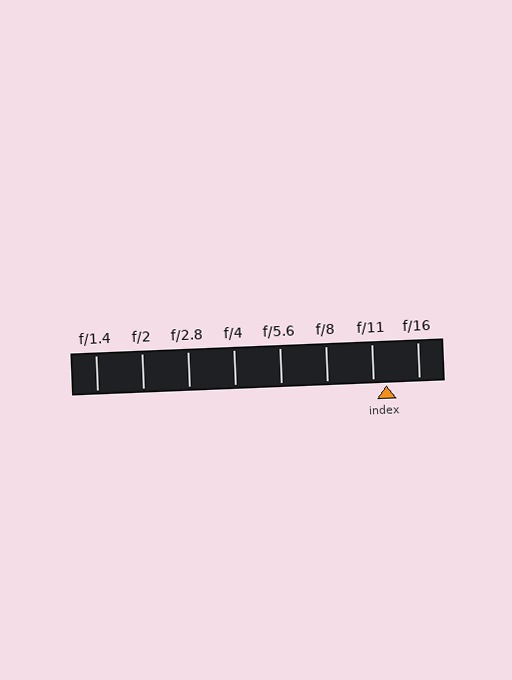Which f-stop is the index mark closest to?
The index mark is closest to f/11.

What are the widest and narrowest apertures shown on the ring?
The widest aperture shown is f/1.4 and the narrowest is f/16.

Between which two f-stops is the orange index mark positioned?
The index mark is between f/11 and f/16.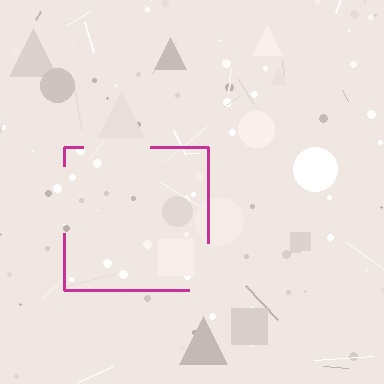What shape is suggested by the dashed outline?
The dashed outline suggests a square.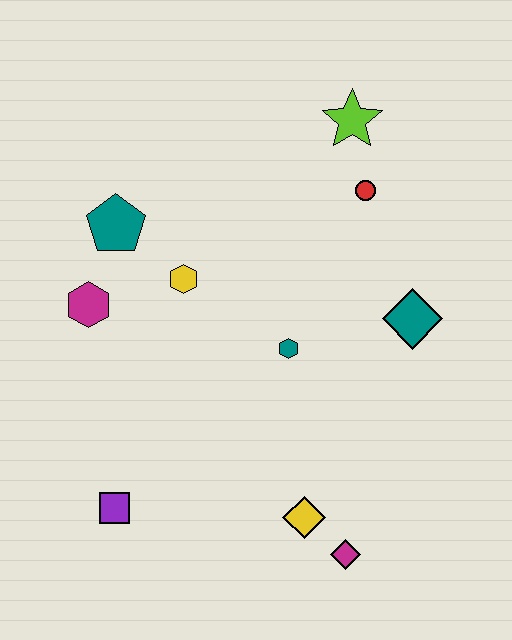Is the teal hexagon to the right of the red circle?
No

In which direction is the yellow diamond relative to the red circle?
The yellow diamond is below the red circle.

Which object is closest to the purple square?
The yellow diamond is closest to the purple square.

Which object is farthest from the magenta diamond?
The lime star is farthest from the magenta diamond.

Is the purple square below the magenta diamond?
No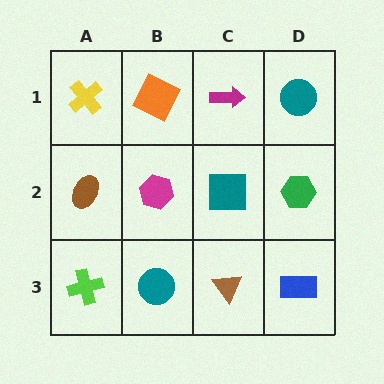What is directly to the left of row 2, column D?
A teal square.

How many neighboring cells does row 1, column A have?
2.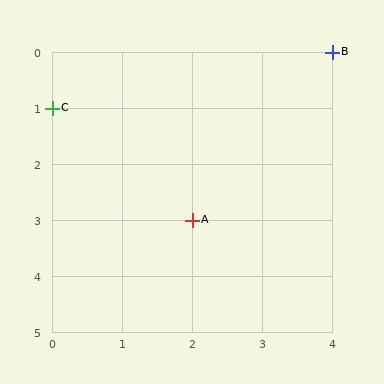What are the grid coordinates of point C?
Point C is at grid coordinates (0, 1).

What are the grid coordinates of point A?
Point A is at grid coordinates (2, 3).